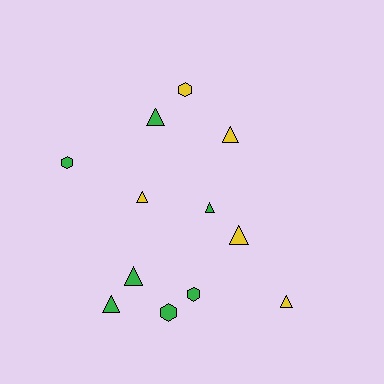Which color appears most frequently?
Green, with 7 objects.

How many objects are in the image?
There are 12 objects.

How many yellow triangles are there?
There are 4 yellow triangles.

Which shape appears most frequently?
Triangle, with 8 objects.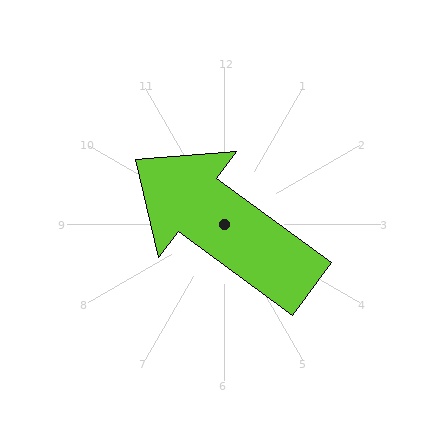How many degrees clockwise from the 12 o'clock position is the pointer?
Approximately 306 degrees.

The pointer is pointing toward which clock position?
Roughly 10 o'clock.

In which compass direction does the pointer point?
Northwest.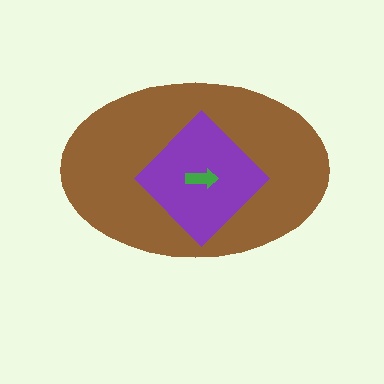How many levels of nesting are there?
3.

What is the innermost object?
The green arrow.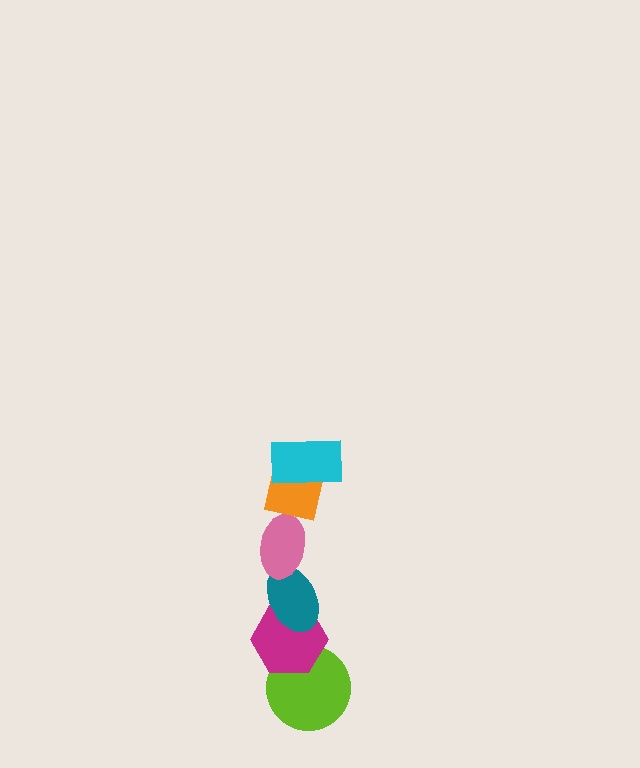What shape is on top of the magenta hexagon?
The teal ellipse is on top of the magenta hexagon.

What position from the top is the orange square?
The orange square is 2nd from the top.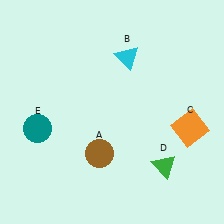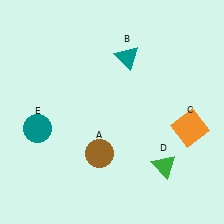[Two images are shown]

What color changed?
The triangle (B) changed from cyan in Image 1 to teal in Image 2.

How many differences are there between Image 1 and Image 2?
There is 1 difference between the two images.